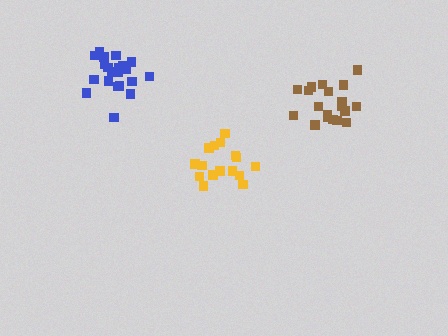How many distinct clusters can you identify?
There are 3 distinct clusters.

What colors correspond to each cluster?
The clusters are colored: yellow, brown, blue.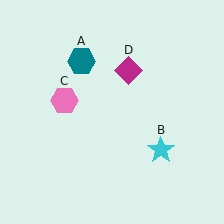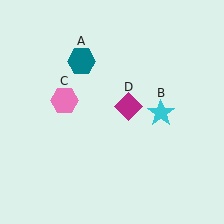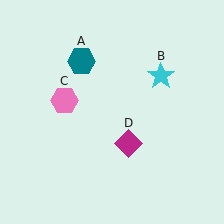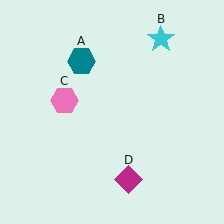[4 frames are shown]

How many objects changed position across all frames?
2 objects changed position: cyan star (object B), magenta diamond (object D).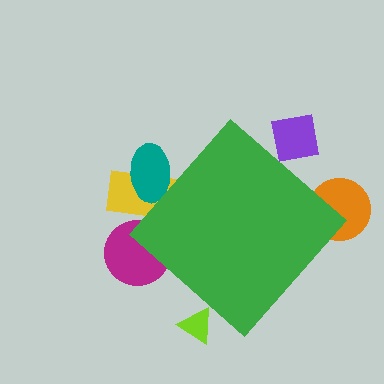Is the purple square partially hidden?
Yes, the purple square is partially hidden behind the green diamond.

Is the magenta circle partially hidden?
Yes, the magenta circle is partially hidden behind the green diamond.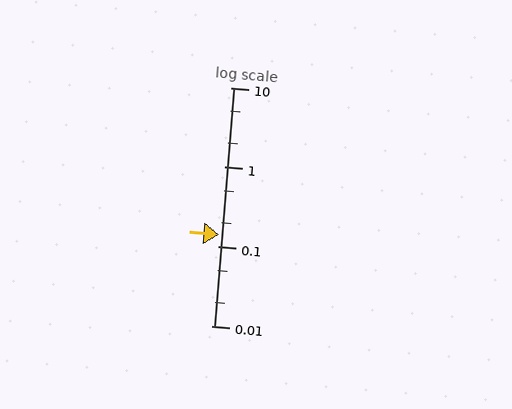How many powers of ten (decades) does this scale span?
The scale spans 3 decades, from 0.01 to 10.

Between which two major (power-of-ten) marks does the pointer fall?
The pointer is between 0.1 and 1.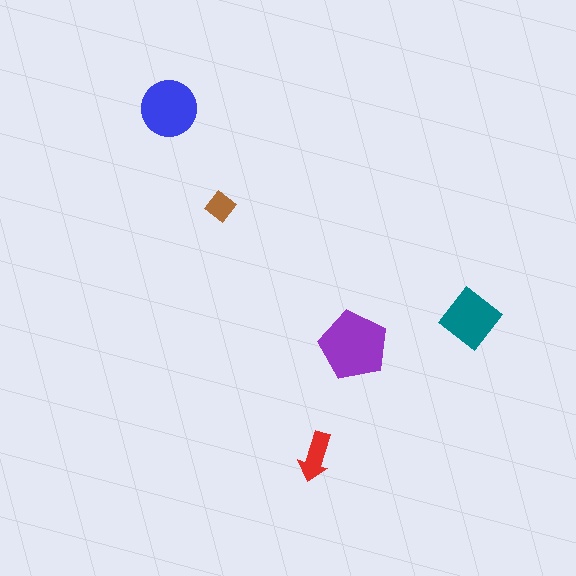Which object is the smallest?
The brown diamond.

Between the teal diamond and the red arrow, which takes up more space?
The teal diamond.